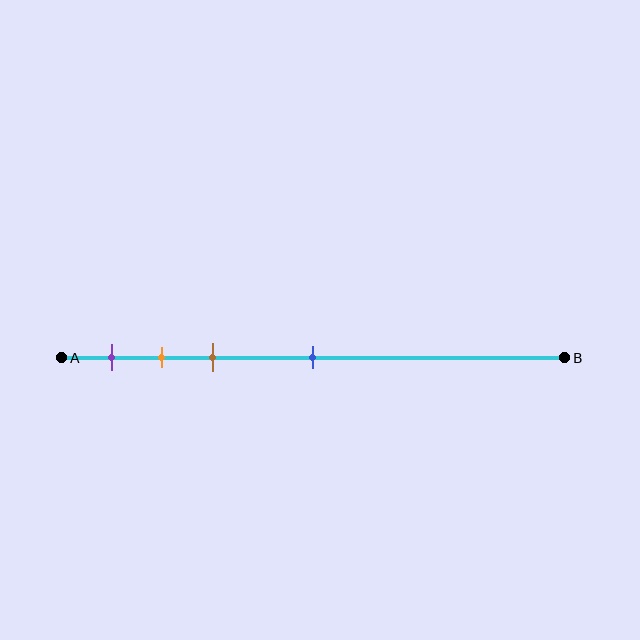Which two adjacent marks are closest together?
The orange and brown marks are the closest adjacent pair.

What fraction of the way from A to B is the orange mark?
The orange mark is approximately 20% (0.2) of the way from A to B.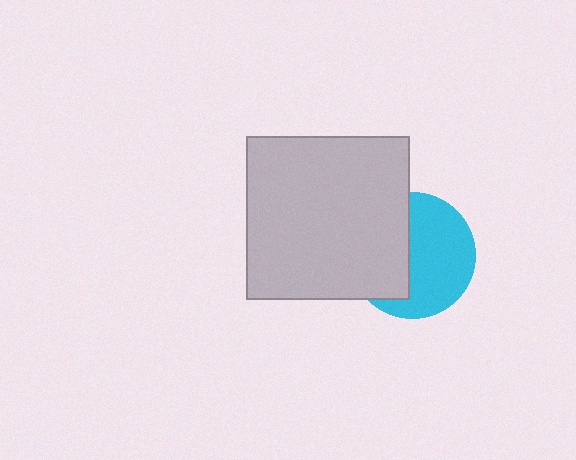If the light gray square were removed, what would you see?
You would see the complete cyan circle.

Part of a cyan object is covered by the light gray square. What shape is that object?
It is a circle.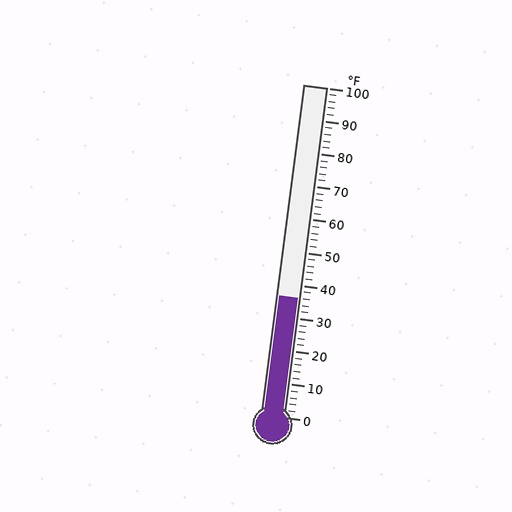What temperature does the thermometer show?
The thermometer shows approximately 36°F.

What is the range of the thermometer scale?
The thermometer scale ranges from 0°F to 100°F.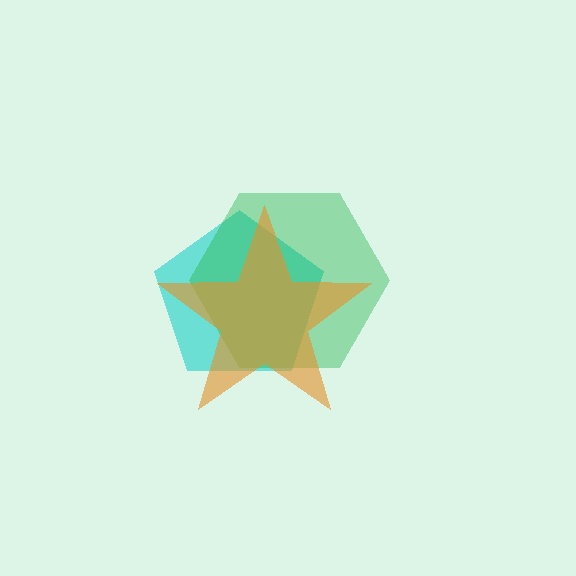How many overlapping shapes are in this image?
There are 3 overlapping shapes in the image.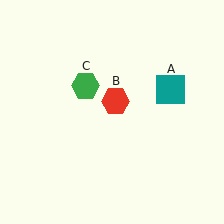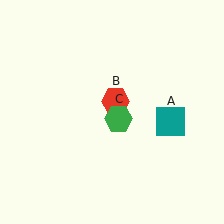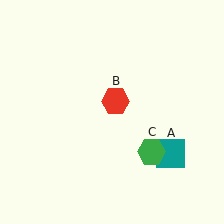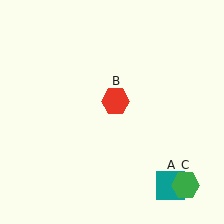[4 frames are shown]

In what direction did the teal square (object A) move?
The teal square (object A) moved down.